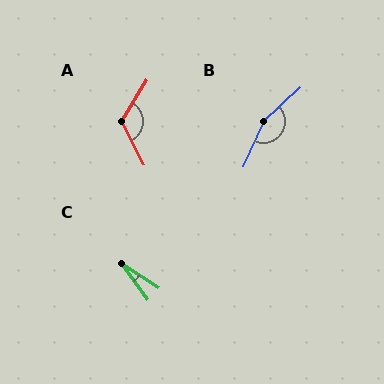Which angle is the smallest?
C, at approximately 20 degrees.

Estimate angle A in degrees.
Approximately 120 degrees.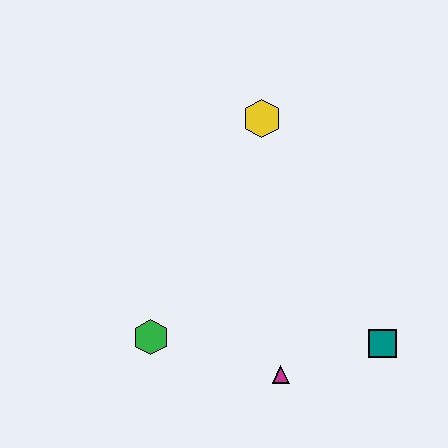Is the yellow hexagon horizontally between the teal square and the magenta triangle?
No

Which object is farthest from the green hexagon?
The yellow hexagon is farthest from the green hexagon.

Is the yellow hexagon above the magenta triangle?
Yes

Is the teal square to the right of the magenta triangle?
Yes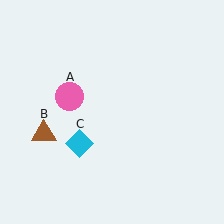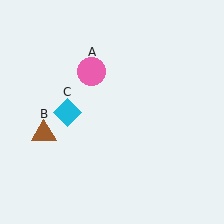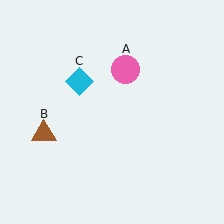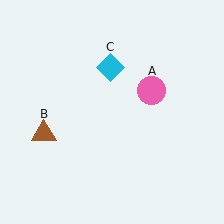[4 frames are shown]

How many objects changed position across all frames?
2 objects changed position: pink circle (object A), cyan diamond (object C).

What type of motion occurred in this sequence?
The pink circle (object A), cyan diamond (object C) rotated clockwise around the center of the scene.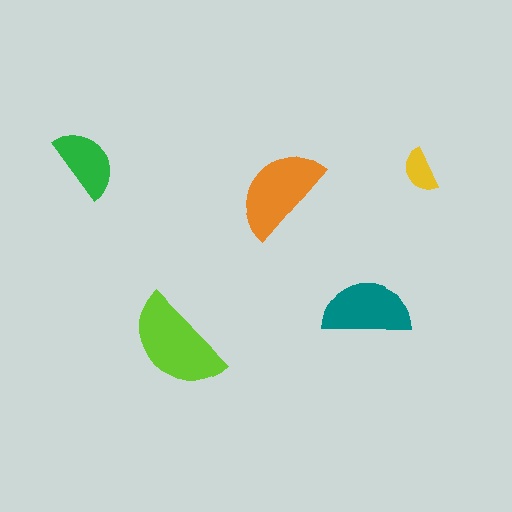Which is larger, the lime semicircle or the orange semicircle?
The lime one.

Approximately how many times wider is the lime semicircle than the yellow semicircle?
About 2.5 times wider.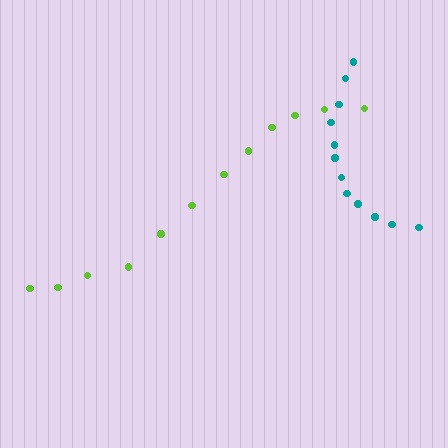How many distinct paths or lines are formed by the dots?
There are 2 distinct paths.